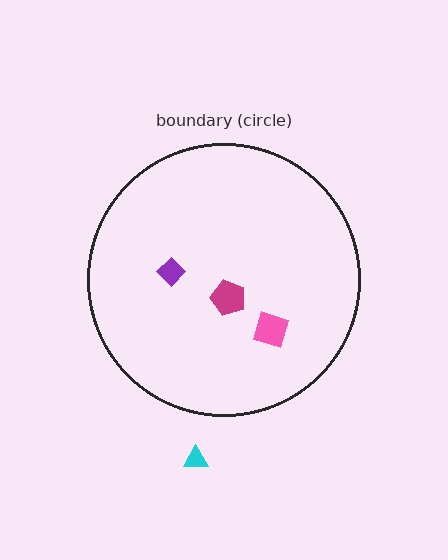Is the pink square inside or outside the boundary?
Inside.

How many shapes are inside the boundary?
3 inside, 1 outside.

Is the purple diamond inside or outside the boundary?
Inside.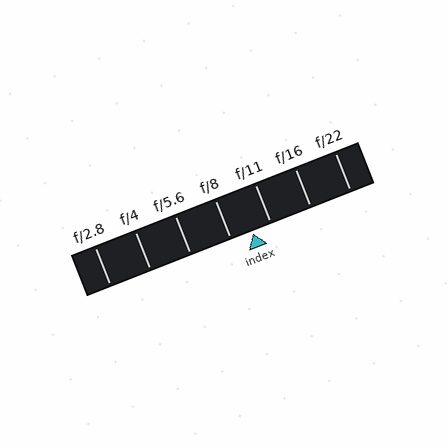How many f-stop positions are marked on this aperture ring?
There are 7 f-stop positions marked.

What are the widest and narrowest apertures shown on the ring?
The widest aperture shown is f/2.8 and the narrowest is f/22.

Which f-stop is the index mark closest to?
The index mark is closest to f/11.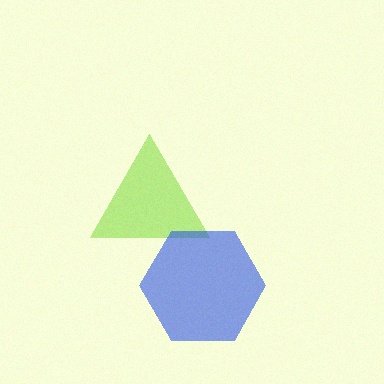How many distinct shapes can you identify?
There are 2 distinct shapes: a lime triangle, a blue hexagon.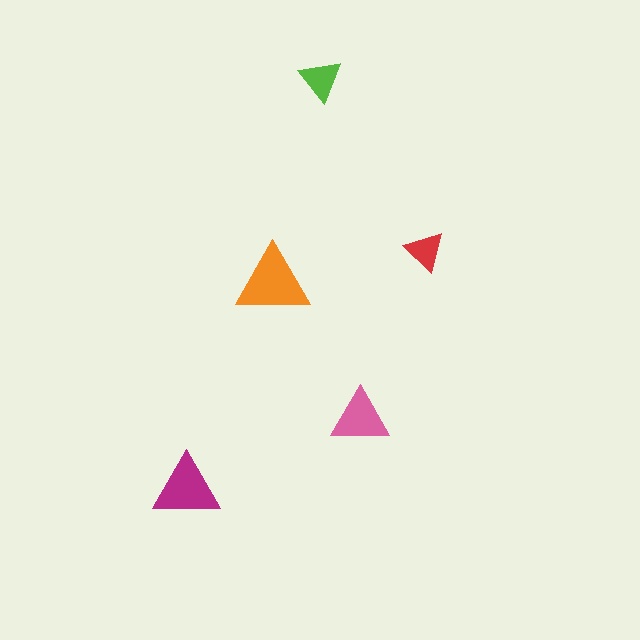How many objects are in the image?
There are 5 objects in the image.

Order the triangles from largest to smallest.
the orange one, the magenta one, the pink one, the lime one, the red one.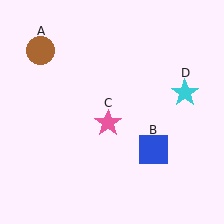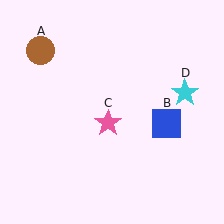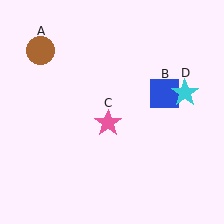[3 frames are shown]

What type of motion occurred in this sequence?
The blue square (object B) rotated counterclockwise around the center of the scene.